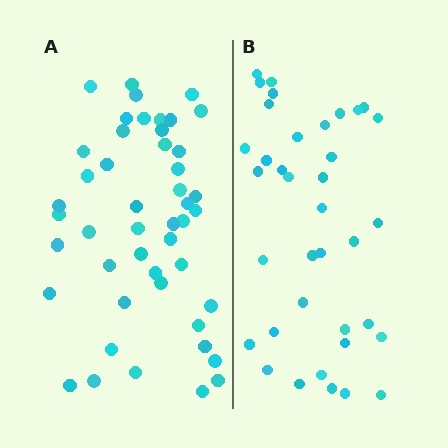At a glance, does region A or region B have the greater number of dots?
Region A (the left region) has more dots.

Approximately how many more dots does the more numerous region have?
Region A has roughly 10 or so more dots than region B.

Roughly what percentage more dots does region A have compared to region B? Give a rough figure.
About 25% more.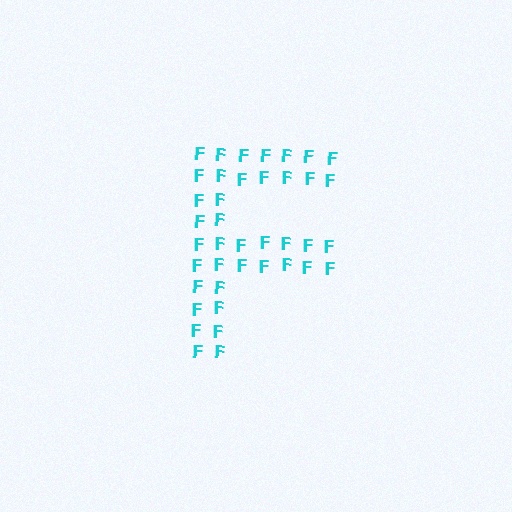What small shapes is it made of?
It is made of small letter F's.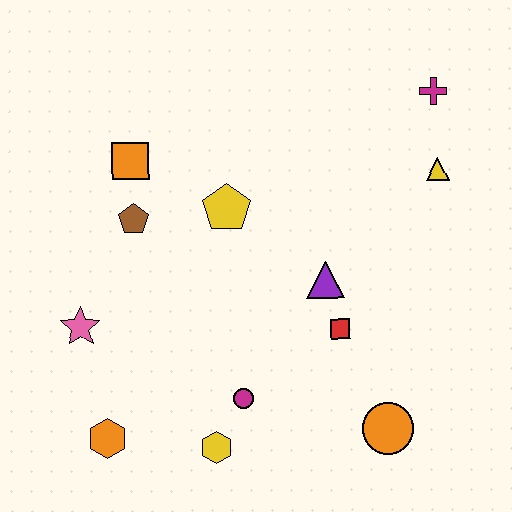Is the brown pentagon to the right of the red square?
No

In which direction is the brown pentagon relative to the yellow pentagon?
The brown pentagon is to the left of the yellow pentagon.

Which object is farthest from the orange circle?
The orange square is farthest from the orange circle.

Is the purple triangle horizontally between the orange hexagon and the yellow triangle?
Yes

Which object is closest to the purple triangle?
The red square is closest to the purple triangle.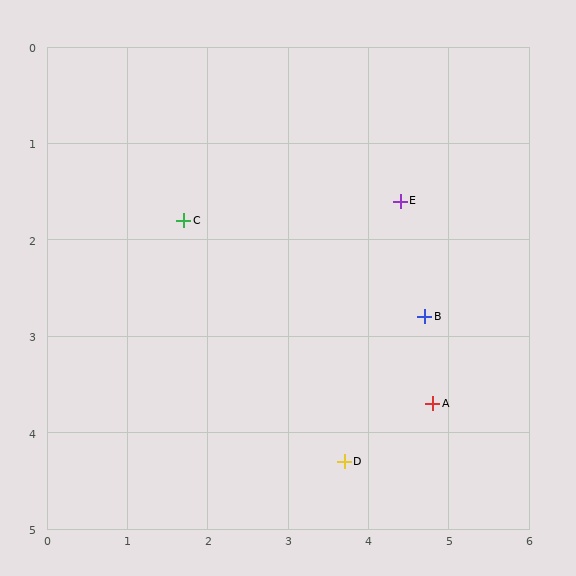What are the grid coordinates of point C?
Point C is at approximately (1.7, 1.8).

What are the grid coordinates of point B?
Point B is at approximately (4.7, 2.8).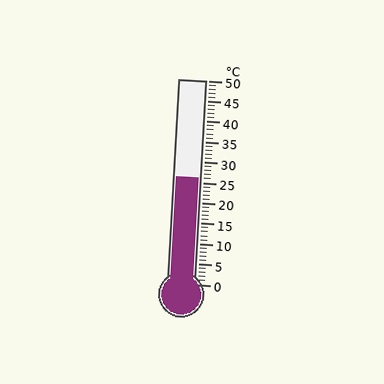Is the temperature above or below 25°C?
The temperature is above 25°C.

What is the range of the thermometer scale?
The thermometer scale ranges from 0°C to 50°C.